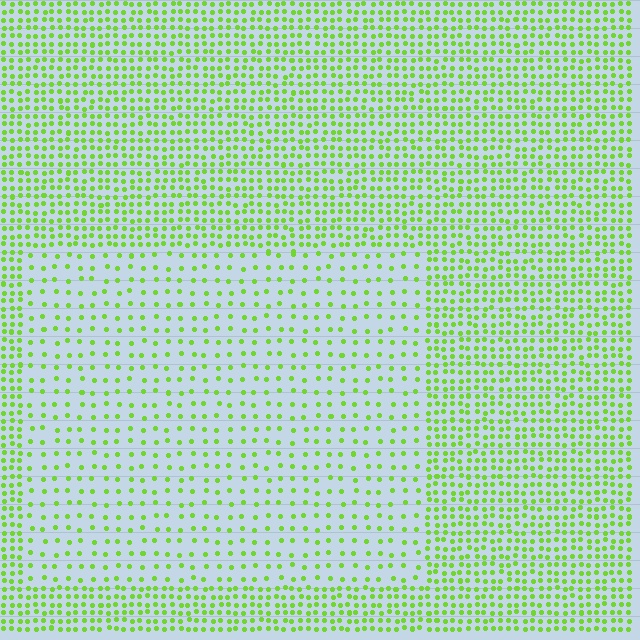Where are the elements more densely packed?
The elements are more densely packed outside the rectangle boundary.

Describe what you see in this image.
The image contains small lime elements arranged at two different densities. A rectangle-shaped region is visible where the elements are less densely packed than the surrounding area.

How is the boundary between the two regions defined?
The boundary is defined by a change in element density (approximately 2.4x ratio). All elements are the same color, size, and shape.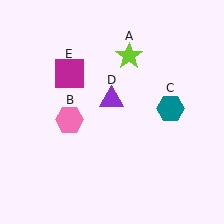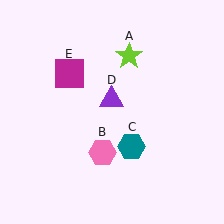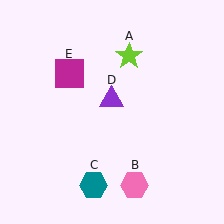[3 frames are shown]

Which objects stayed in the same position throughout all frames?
Lime star (object A) and purple triangle (object D) and magenta square (object E) remained stationary.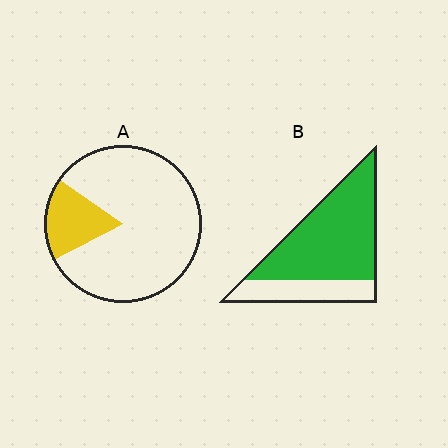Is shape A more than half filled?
No.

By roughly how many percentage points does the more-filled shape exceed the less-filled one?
By roughly 55 percentage points (B over A).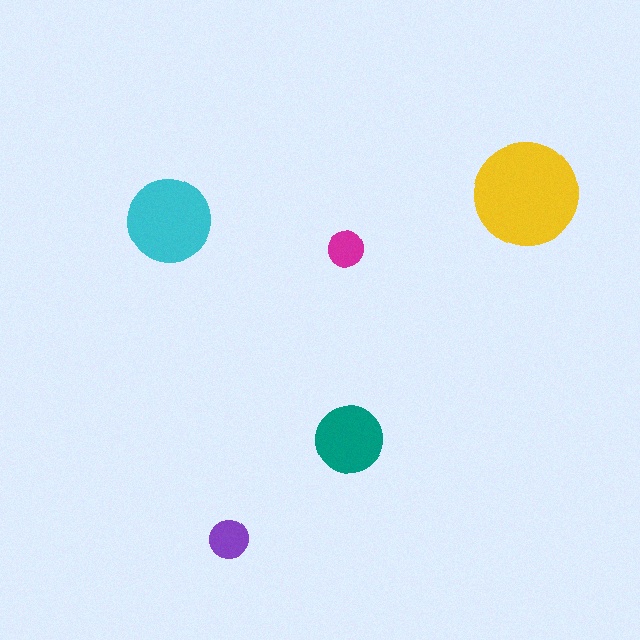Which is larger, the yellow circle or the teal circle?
The yellow one.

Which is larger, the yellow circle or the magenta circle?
The yellow one.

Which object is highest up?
The yellow circle is topmost.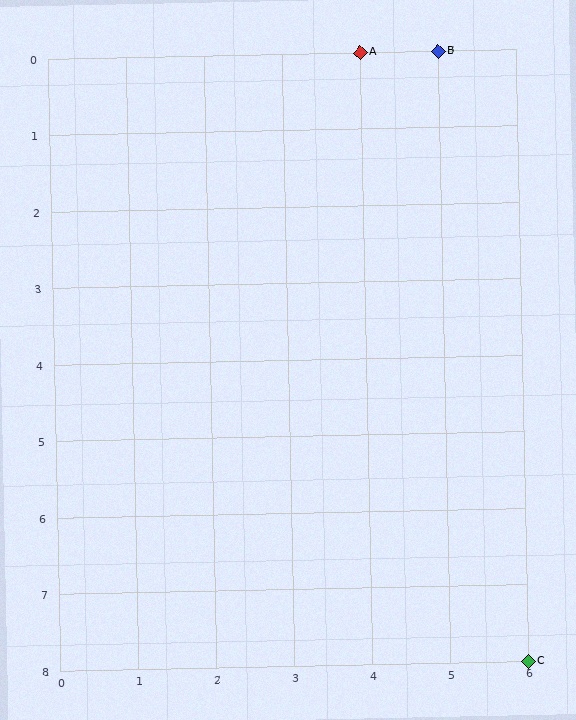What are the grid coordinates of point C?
Point C is at grid coordinates (6, 8).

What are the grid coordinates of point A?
Point A is at grid coordinates (4, 0).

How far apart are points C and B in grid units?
Points C and B are 1 column and 8 rows apart (about 8.1 grid units diagonally).